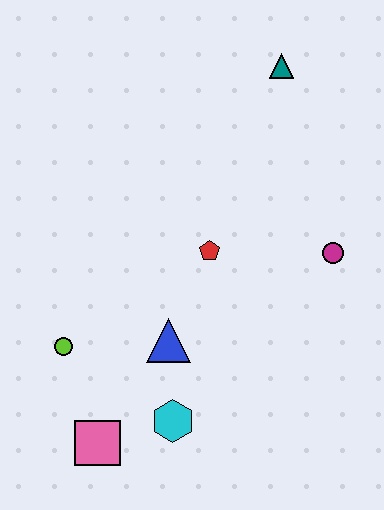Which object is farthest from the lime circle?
The teal triangle is farthest from the lime circle.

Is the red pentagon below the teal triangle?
Yes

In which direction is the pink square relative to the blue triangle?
The pink square is below the blue triangle.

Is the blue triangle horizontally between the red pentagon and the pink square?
Yes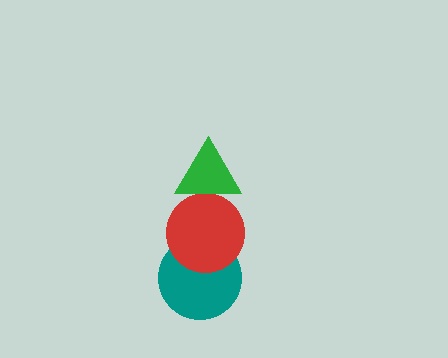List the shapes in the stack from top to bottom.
From top to bottom: the green triangle, the red circle, the teal circle.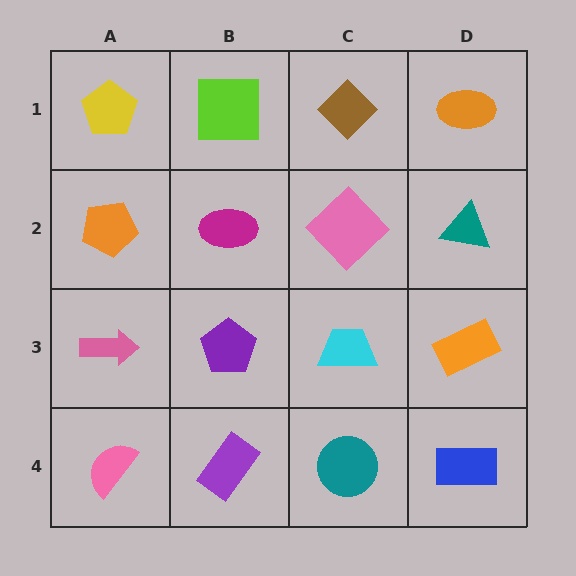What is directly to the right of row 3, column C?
An orange rectangle.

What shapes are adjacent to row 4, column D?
An orange rectangle (row 3, column D), a teal circle (row 4, column C).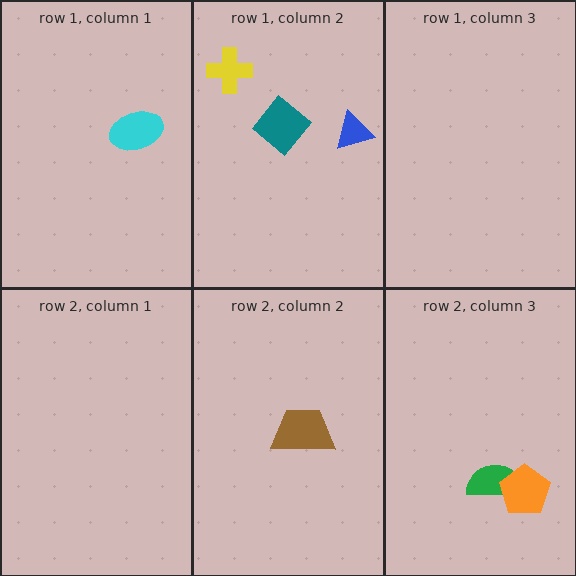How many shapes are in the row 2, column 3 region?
2.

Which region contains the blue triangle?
The row 1, column 2 region.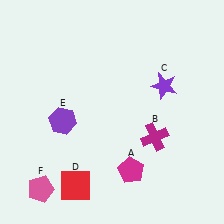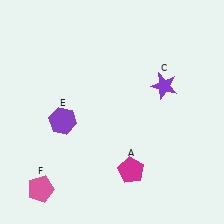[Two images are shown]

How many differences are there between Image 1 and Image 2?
There are 2 differences between the two images.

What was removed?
The magenta cross (B), the red square (D) were removed in Image 2.